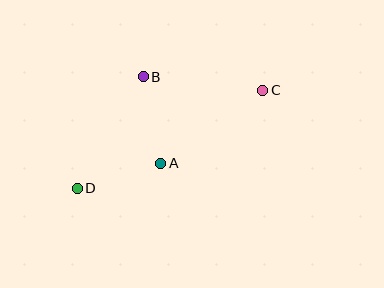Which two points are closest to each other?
Points A and D are closest to each other.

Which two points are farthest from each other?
Points C and D are farthest from each other.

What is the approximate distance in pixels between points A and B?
The distance between A and B is approximately 89 pixels.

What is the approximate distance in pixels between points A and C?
The distance between A and C is approximately 126 pixels.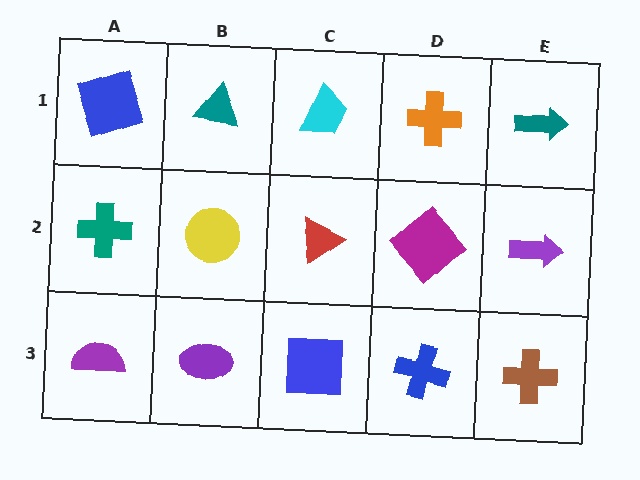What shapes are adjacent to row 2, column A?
A blue square (row 1, column A), a purple semicircle (row 3, column A), a yellow circle (row 2, column B).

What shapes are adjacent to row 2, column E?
A teal arrow (row 1, column E), a brown cross (row 3, column E), a magenta diamond (row 2, column D).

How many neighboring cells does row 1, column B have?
3.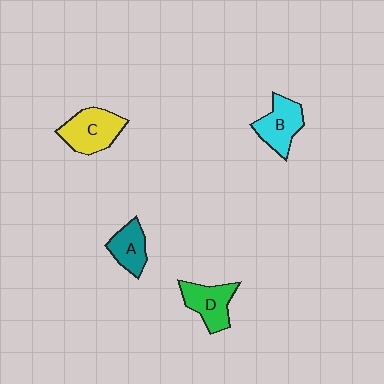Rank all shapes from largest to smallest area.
From largest to smallest: C (yellow), B (cyan), D (green), A (teal).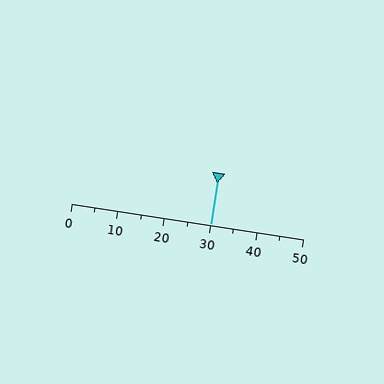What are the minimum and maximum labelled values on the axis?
The axis runs from 0 to 50.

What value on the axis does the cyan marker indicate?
The marker indicates approximately 30.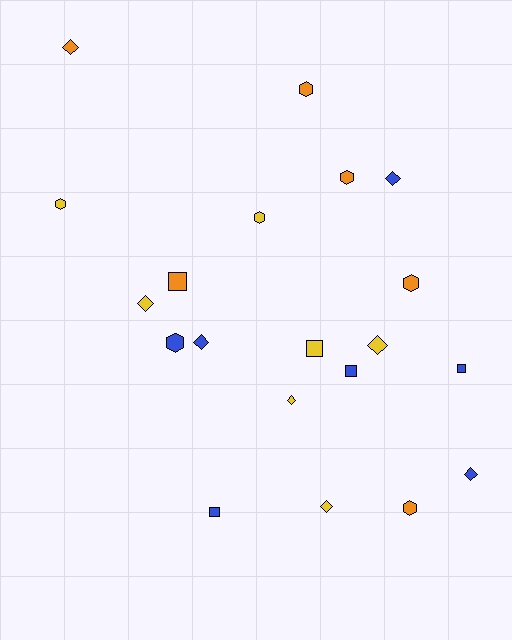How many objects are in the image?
There are 20 objects.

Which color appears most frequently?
Blue, with 7 objects.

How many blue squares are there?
There are 3 blue squares.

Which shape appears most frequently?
Diamond, with 8 objects.